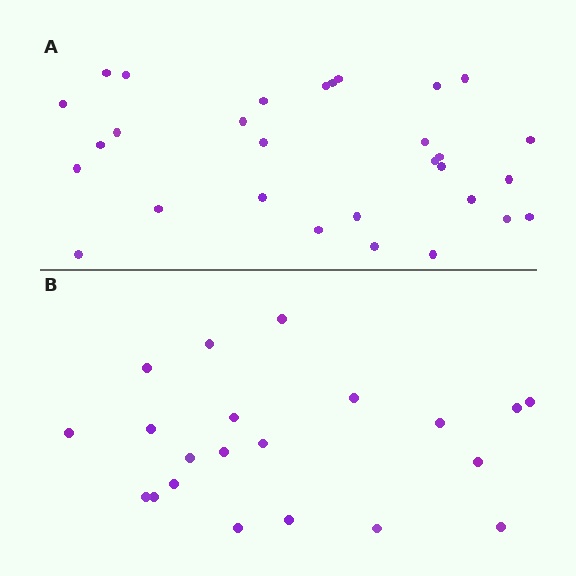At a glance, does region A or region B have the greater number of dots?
Region A (the top region) has more dots.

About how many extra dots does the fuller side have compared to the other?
Region A has roughly 8 or so more dots than region B.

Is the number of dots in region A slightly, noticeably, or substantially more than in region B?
Region A has noticeably more, but not dramatically so. The ratio is roughly 1.4 to 1.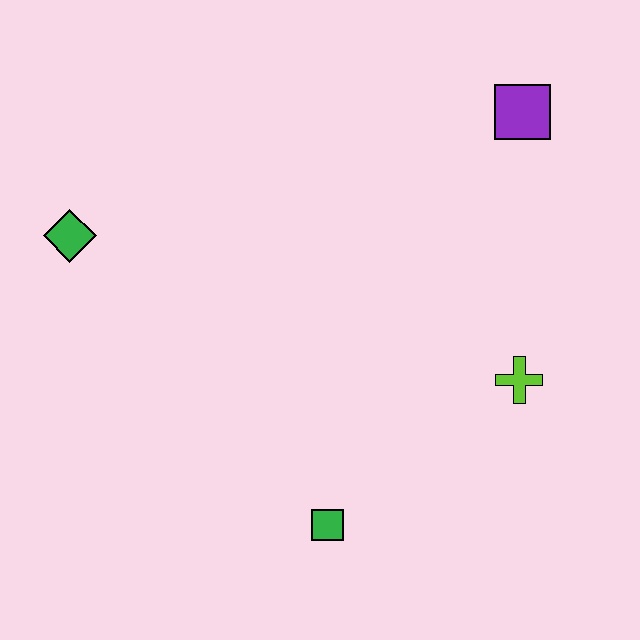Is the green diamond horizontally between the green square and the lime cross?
No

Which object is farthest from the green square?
The purple square is farthest from the green square.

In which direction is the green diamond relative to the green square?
The green diamond is above the green square.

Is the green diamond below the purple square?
Yes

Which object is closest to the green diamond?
The green square is closest to the green diamond.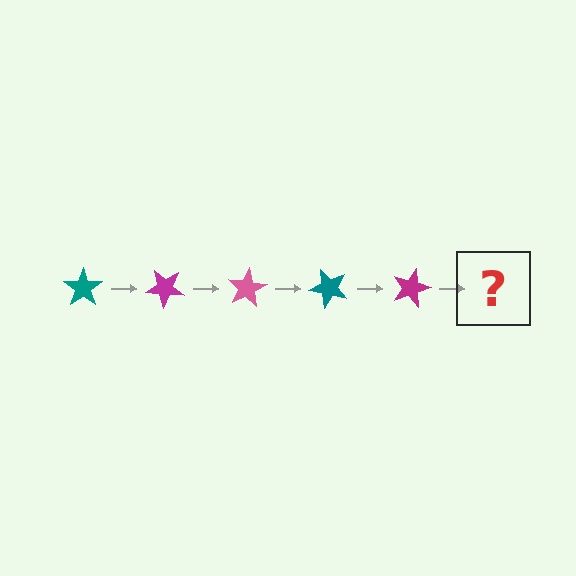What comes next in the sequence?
The next element should be a pink star, rotated 200 degrees from the start.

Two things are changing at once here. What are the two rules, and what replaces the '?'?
The two rules are that it rotates 40 degrees each step and the color cycles through teal, magenta, and pink. The '?' should be a pink star, rotated 200 degrees from the start.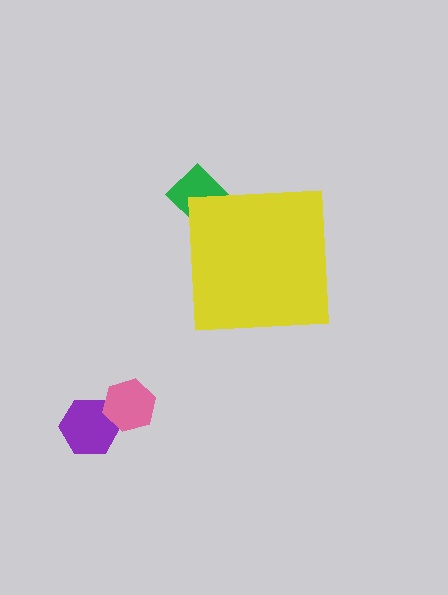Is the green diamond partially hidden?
Yes, the green diamond is partially hidden behind the yellow square.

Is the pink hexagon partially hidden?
No, the pink hexagon is fully visible.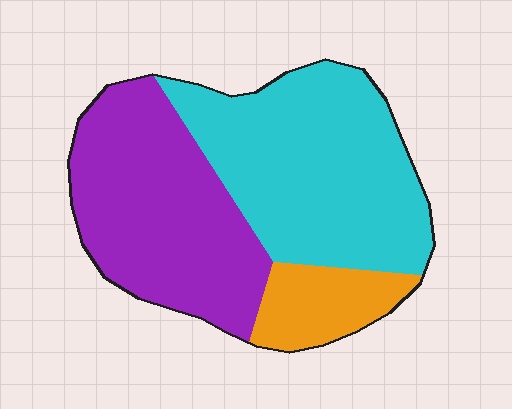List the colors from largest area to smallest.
From largest to smallest: cyan, purple, orange.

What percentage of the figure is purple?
Purple covers around 40% of the figure.